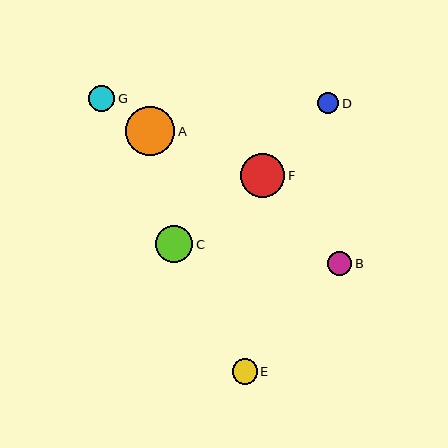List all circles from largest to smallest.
From largest to smallest: A, F, C, G, E, B, D.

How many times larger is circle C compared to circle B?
Circle C is approximately 1.5 times the size of circle B.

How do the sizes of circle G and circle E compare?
Circle G and circle E are approximately the same size.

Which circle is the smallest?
Circle D is the smallest with a size of approximately 21 pixels.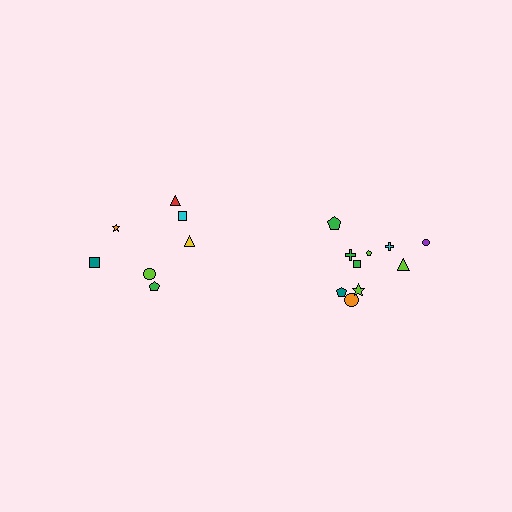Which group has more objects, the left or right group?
The right group.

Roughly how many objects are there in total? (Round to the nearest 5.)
Roughly 15 objects in total.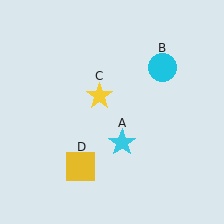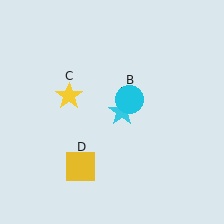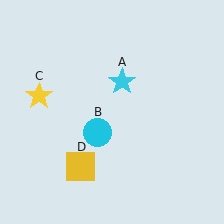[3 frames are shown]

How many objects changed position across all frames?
3 objects changed position: cyan star (object A), cyan circle (object B), yellow star (object C).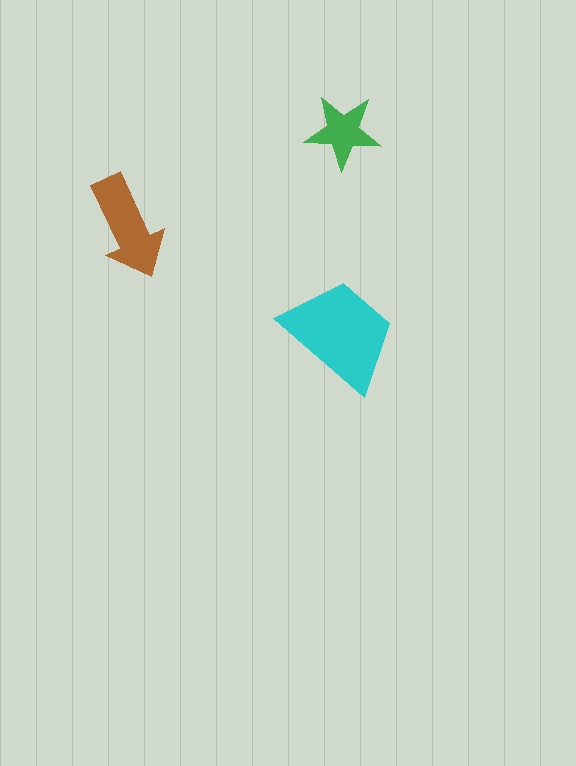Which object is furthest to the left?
The brown arrow is leftmost.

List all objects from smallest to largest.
The green star, the brown arrow, the cyan trapezoid.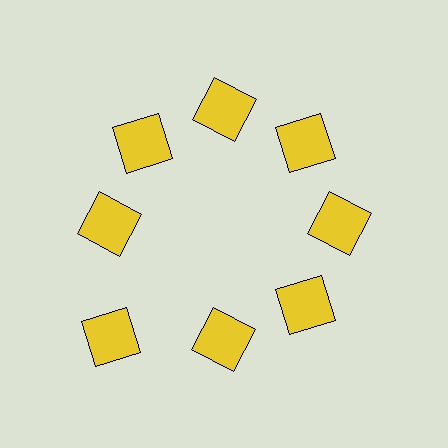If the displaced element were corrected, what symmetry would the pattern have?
It would have 8-fold rotational symmetry — the pattern would map onto itself every 45 degrees.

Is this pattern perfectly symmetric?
No. The 8 yellow squares are arranged in a ring, but one element near the 8 o'clock position is pushed outward from the center, breaking the 8-fold rotational symmetry.